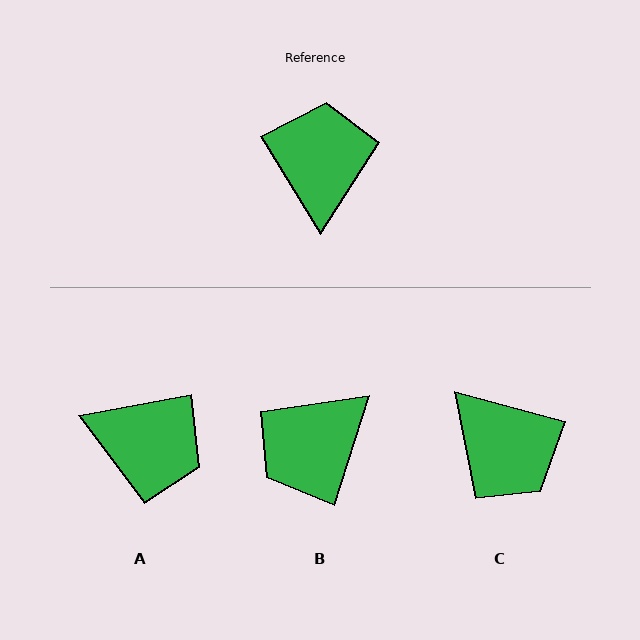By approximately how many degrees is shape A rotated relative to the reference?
Approximately 111 degrees clockwise.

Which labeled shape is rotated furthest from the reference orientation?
C, about 137 degrees away.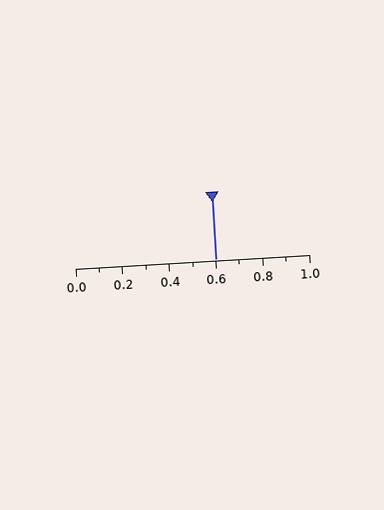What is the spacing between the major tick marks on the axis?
The major ticks are spaced 0.2 apart.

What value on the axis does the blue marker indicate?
The marker indicates approximately 0.6.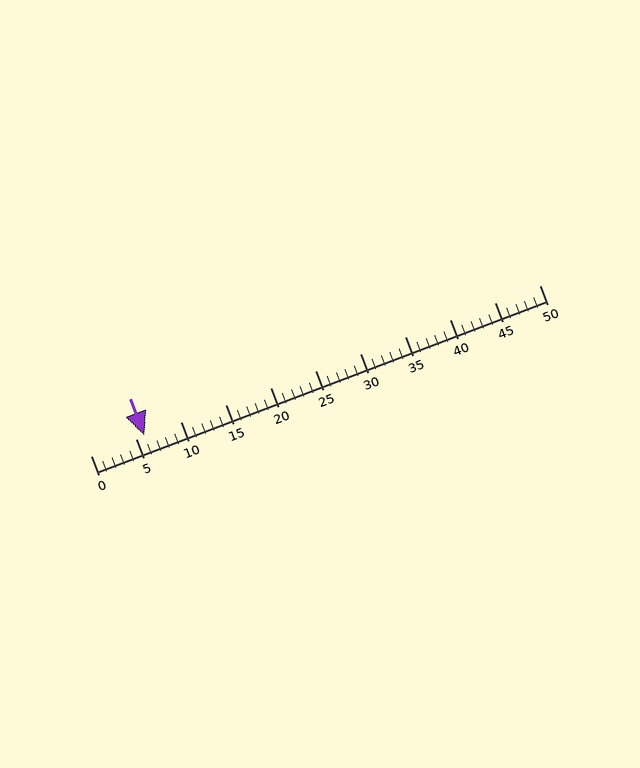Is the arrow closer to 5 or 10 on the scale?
The arrow is closer to 5.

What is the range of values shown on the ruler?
The ruler shows values from 0 to 50.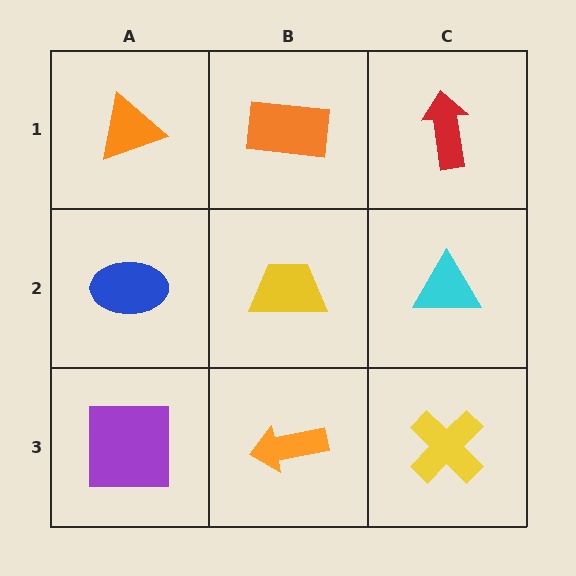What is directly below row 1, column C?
A cyan triangle.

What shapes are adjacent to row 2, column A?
An orange triangle (row 1, column A), a purple square (row 3, column A), a yellow trapezoid (row 2, column B).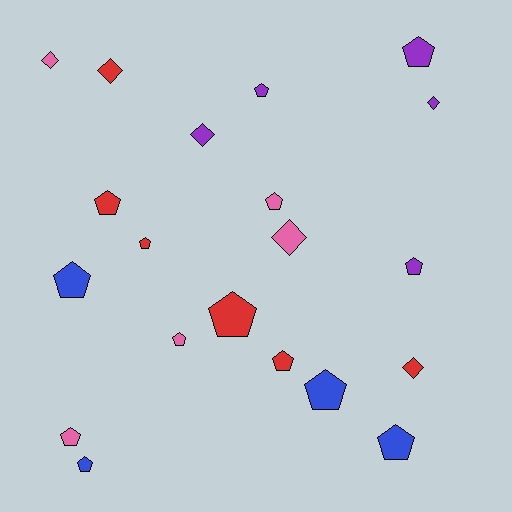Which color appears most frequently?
Red, with 6 objects.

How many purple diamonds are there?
There are 2 purple diamonds.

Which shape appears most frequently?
Pentagon, with 14 objects.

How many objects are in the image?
There are 20 objects.